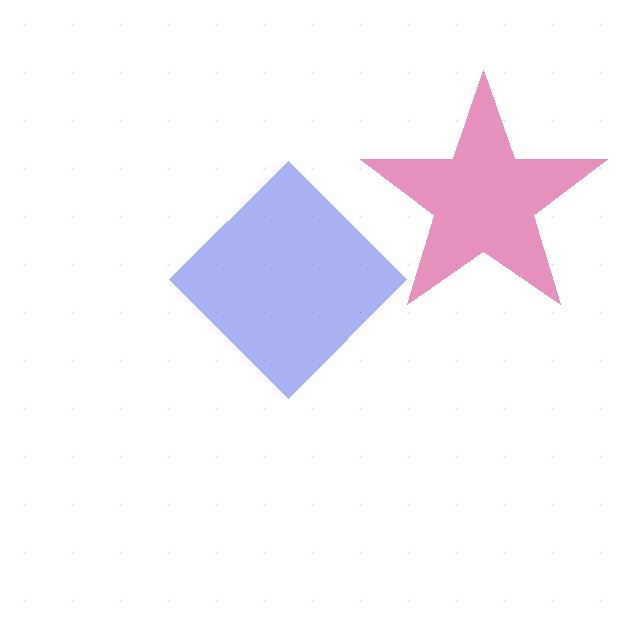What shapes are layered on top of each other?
The layered shapes are: a magenta star, a blue diamond.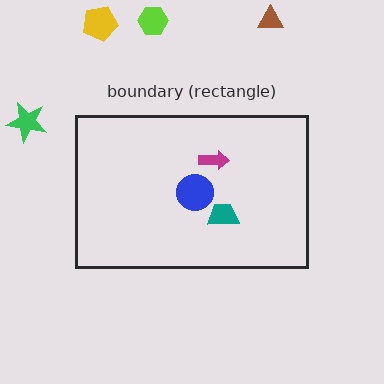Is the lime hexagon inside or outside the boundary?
Outside.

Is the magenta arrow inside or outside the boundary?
Inside.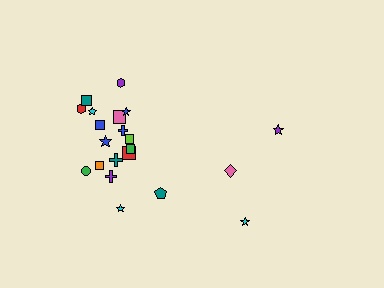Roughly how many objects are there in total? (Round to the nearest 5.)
Roughly 20 objects in total.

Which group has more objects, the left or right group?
The left group.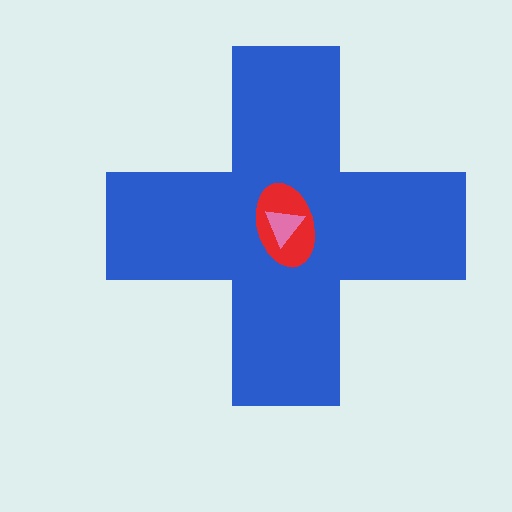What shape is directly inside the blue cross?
The red ellipse.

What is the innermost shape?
The pink triangle.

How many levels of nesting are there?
3.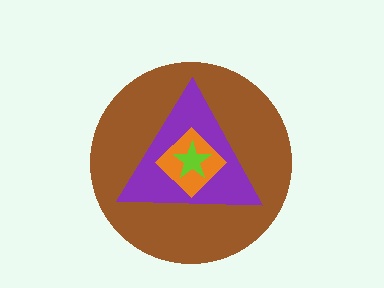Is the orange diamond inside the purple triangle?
Yes.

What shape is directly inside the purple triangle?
The orange diamond.